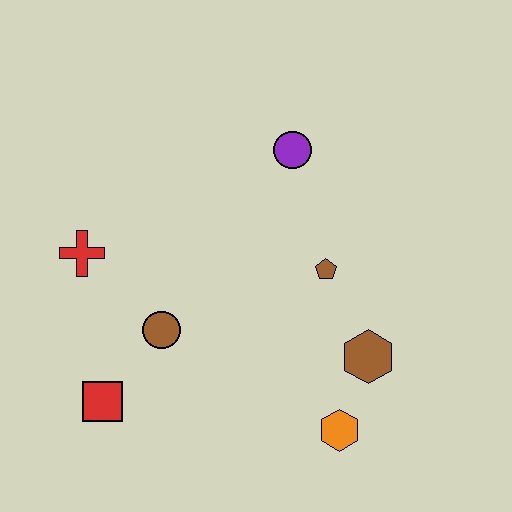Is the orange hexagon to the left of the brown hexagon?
Yes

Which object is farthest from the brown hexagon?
The red cross is farthest from the brown hexagon.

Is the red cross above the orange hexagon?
Yes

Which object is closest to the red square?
The brown circle is closest to the red square.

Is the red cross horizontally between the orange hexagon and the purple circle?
No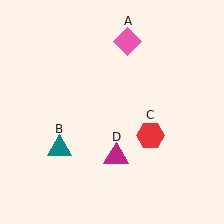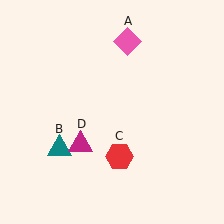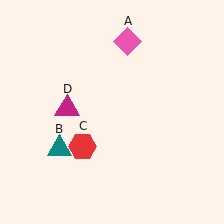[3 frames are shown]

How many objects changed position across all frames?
2 objects changed position: red hexagon (object C), magenta triangle (object D).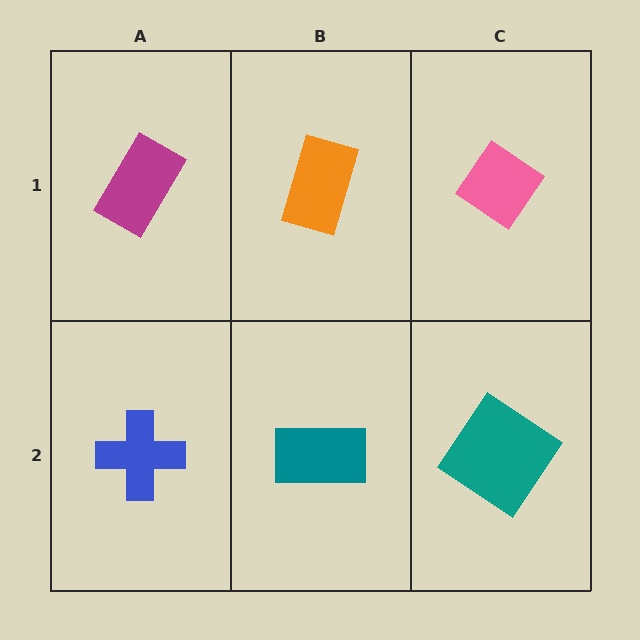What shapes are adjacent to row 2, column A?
A magenta rectangle (row 1, column A), a teal rectangle (row 2, column B).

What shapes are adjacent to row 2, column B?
An orange rectangle (row 1, column B), a blue cross (row 2, column A), a teal diamond (row 2, column C).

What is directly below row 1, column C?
A teal diamond.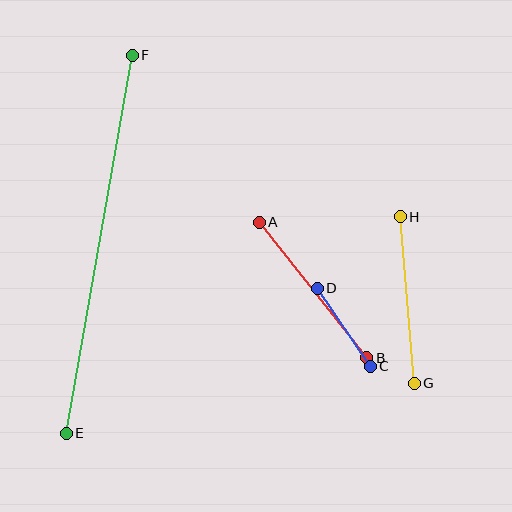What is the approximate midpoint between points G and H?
The midpoint is at approximately (407, 300) pixels.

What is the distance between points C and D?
The distance is approximately 94 pixels.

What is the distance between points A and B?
The distance is approximately 173 pixels.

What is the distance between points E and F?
The distance is approximately 384 pixels.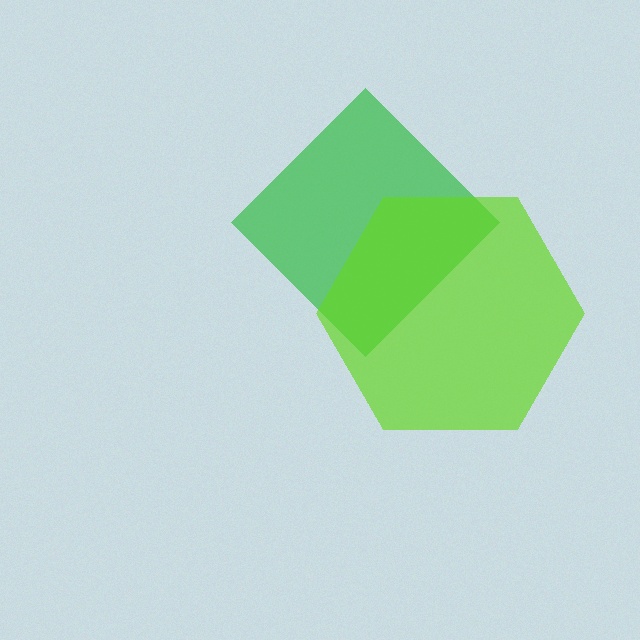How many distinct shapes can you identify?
There are 2 distinct shapes: a green diamond, a lime hexagon.